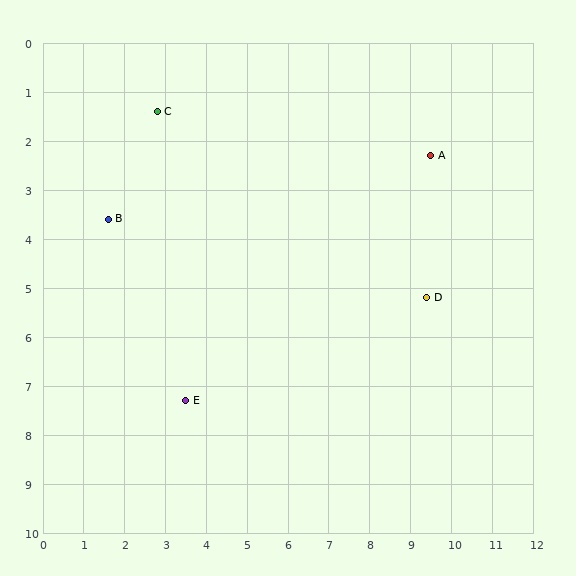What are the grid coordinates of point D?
Point D is at approximately (9.4, 5.2).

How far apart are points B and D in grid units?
Points B and D are about 8.0 grid units apart.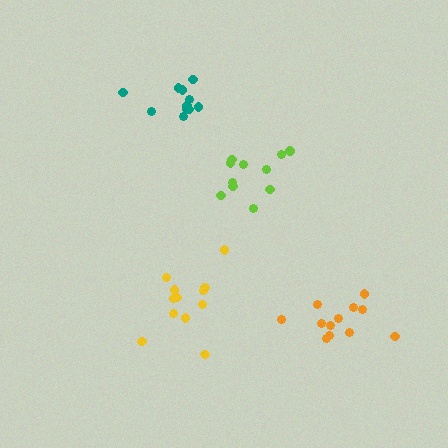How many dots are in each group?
Group 1: 11 dots, Group 2: 11 dots, Group 3: 12 dots, Group 4: 12 dots (46 total).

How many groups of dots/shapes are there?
There are 4 groups.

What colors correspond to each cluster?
The clusters are colored: teal, lime, orange, yellow.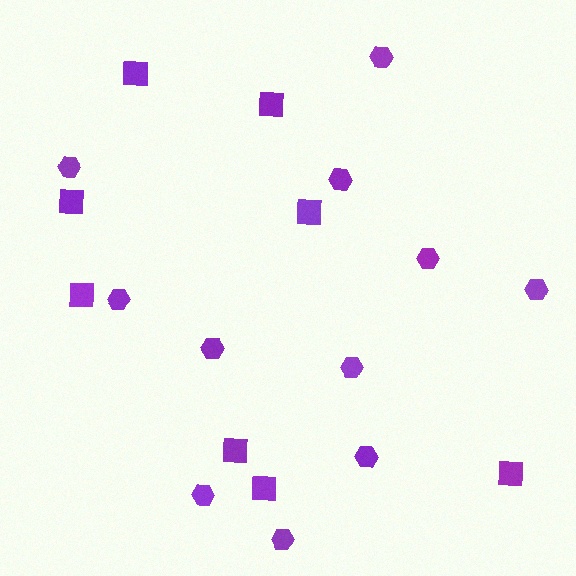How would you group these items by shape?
There are 2 groups: one group of hexagons (11) and one group of squares (8).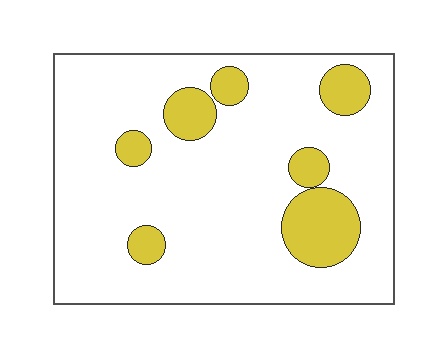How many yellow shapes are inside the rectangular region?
7.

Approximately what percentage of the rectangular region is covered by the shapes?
Approximately 15%.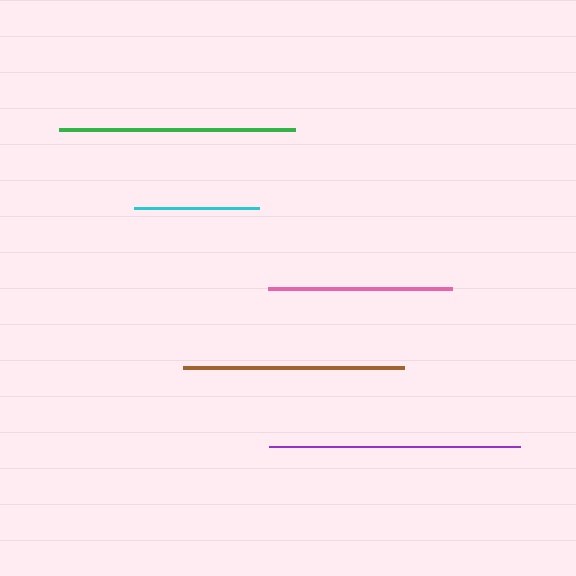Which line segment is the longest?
The purple line is the longest at approximately 251 pixels.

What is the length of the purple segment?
The purple segment is approximately 251 pixels long.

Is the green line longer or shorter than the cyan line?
The green line is longer than the cyan line.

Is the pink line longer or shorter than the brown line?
The brown line is longer than the pink line.